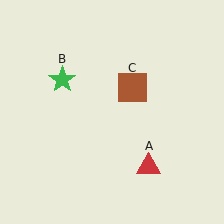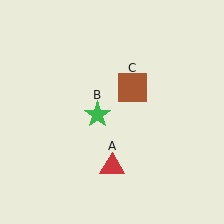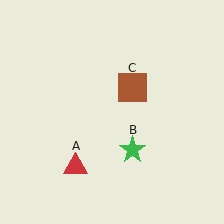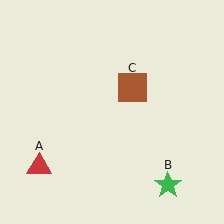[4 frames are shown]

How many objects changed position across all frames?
2 objects changed position: red triangle (object A), green star (object B).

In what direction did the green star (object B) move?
The green star (object B) moved down and to the right.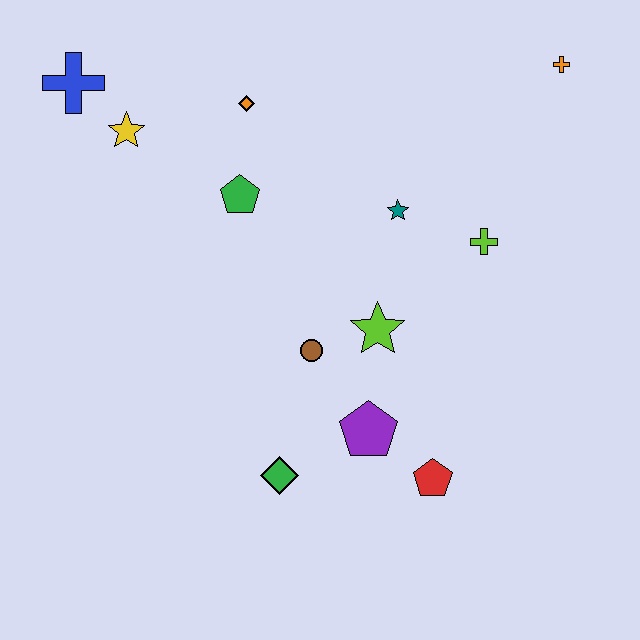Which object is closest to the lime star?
The brown circle is closest to the lime star.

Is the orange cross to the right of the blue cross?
Yes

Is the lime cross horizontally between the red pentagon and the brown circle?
No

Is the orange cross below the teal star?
No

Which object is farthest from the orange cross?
The green diamond is farthest from the orange cross.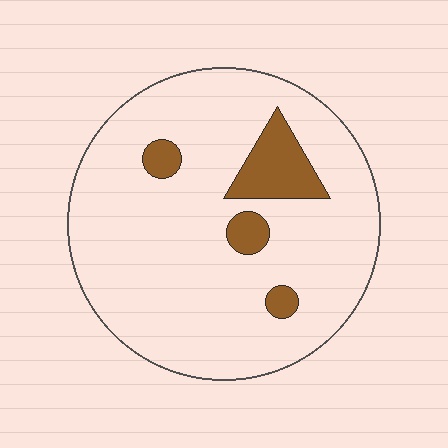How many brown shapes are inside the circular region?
4.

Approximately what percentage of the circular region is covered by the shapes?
Approximately 10%.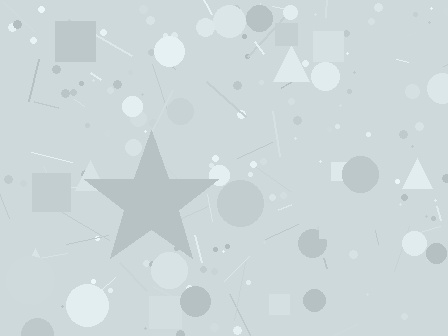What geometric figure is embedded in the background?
A star is embedded in the background.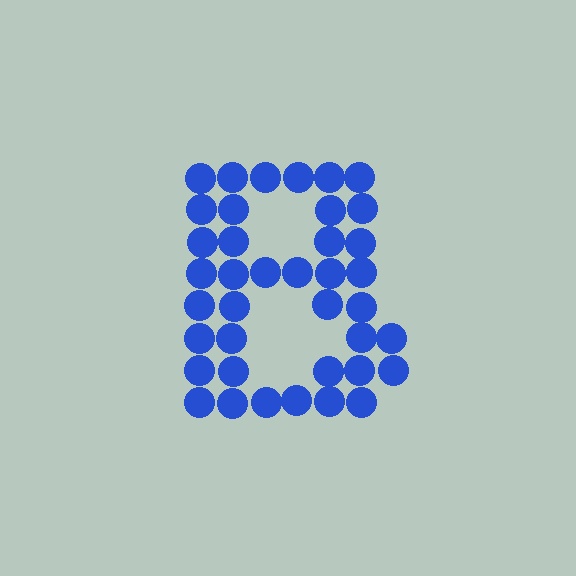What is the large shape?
The large shape is the letter B.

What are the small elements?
The small elements are circles.